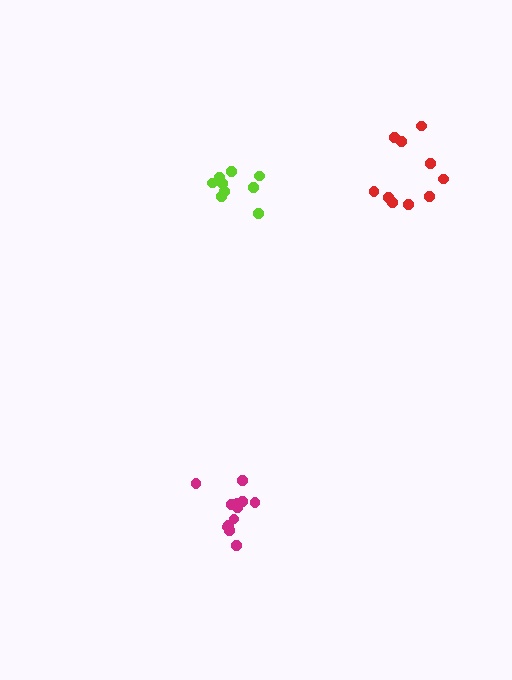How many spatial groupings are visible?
There are 3 spatial groupings.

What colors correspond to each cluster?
The clusters are colored: magenta, lime, red.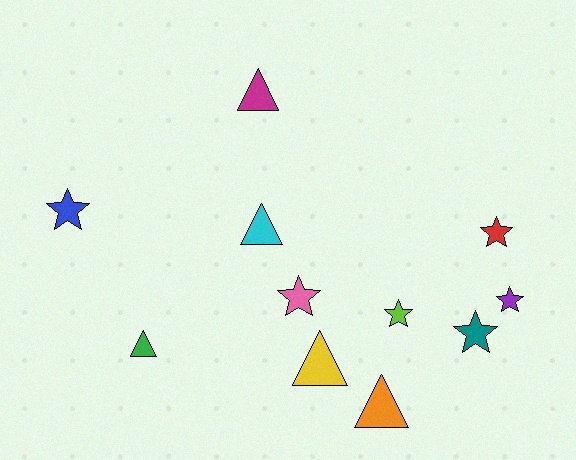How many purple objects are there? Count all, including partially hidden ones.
There is 1 purple object.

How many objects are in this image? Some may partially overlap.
There are 11 objects.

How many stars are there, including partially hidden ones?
There are 6 stars.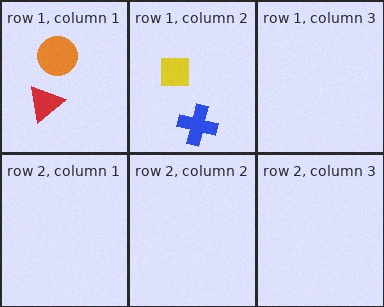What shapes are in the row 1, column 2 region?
The blue cross, the yellow square.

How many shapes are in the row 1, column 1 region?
2.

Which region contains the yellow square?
The row 1, column 2 region.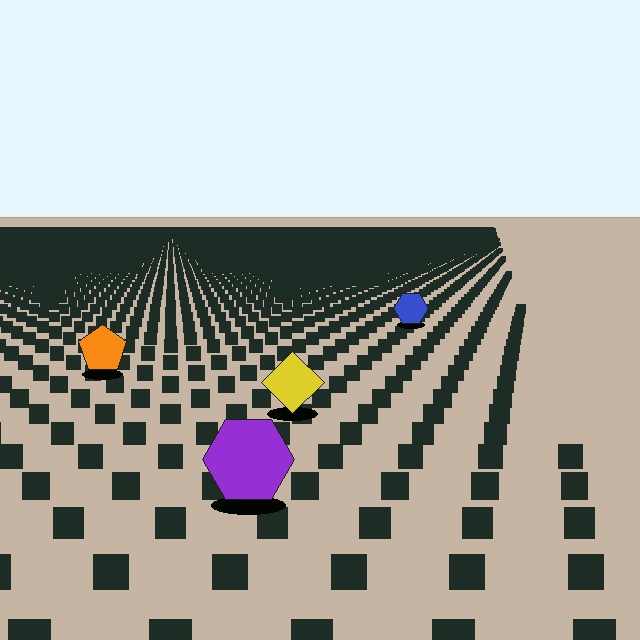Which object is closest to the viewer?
The purple hexagon is closest. The texture marks near it are larger and more spread out.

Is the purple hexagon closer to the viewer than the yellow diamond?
Yes. The purple hexagon is closer — you can tell from the texture gradient: the ground texture is coarser near it.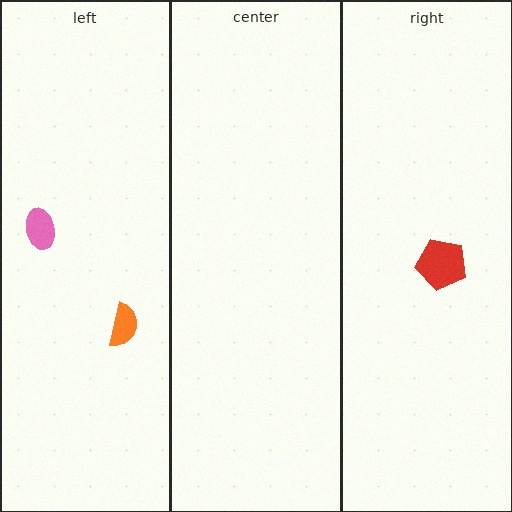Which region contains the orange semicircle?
The left region.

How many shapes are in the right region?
1.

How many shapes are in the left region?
2.